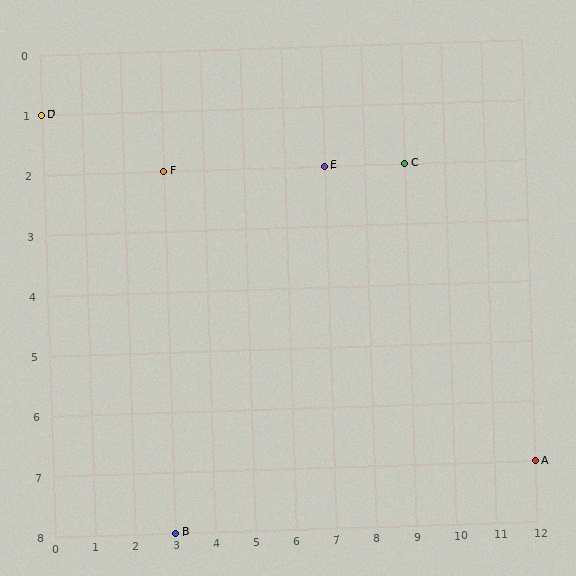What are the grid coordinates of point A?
Point A is at grid coordinates (12, 7).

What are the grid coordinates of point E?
Point E is at grid coordinates (7, 2).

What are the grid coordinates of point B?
Point B is at grid coordinates (3, 8).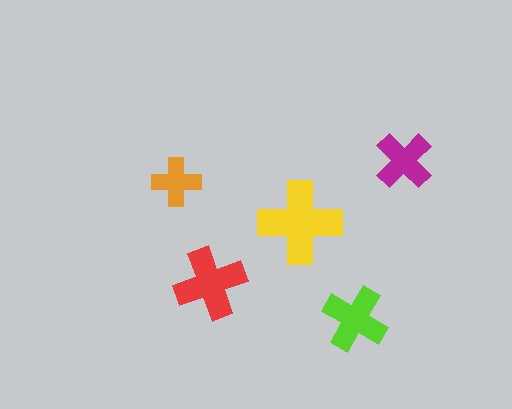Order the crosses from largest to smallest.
the yellow one, the red one, the lime one, the magenta one, the orange one.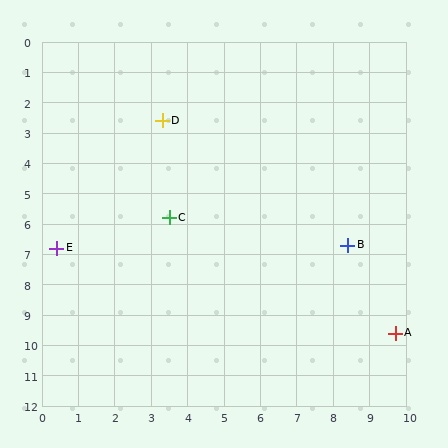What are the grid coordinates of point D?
Point D is at approximately (3.3, 2.6).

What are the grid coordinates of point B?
Point B is at approximately (8.4, 6.7).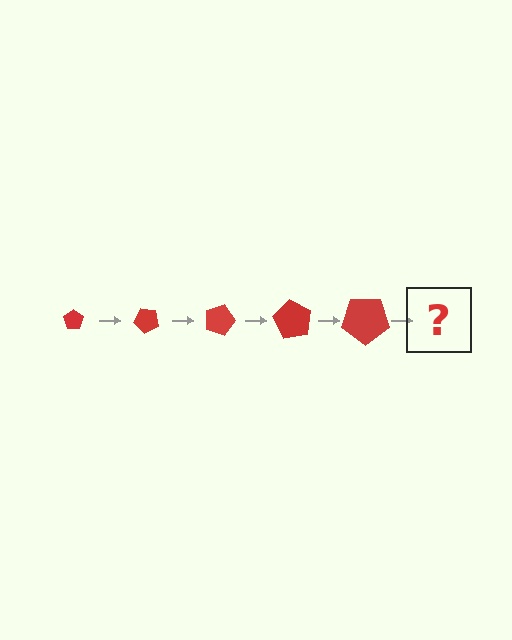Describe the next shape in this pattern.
It should be a pentagon, larger than the previous one and rotated 225 degrees from the start.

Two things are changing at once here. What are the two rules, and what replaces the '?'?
The two rules are that the pentagon grows larger each step and it rotates 45 degrees each step. The '?' should be a pentagon, larger than the previous one and rotated 225 degrees from the start.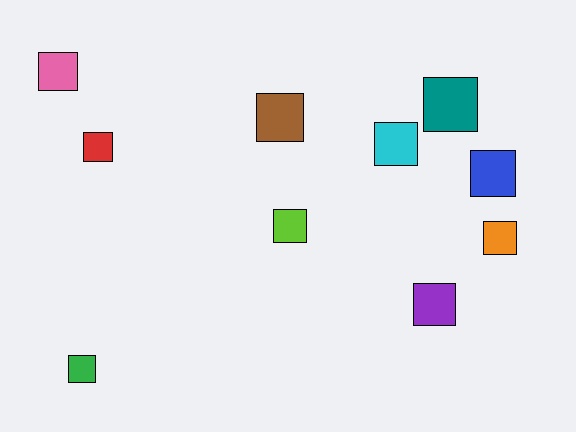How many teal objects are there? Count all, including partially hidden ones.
There is 1 teal object.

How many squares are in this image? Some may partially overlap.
There are 10 squares.